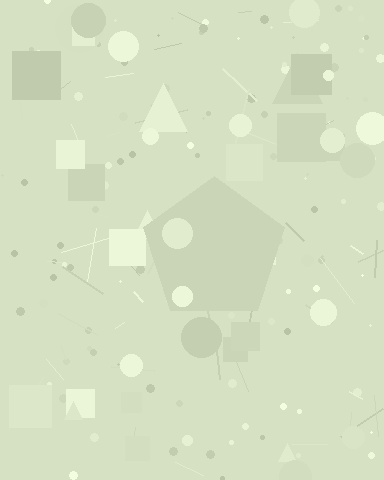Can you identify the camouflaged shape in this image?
The camouflaged shape is a pentagon.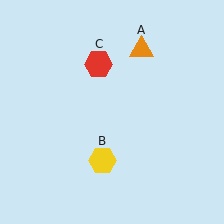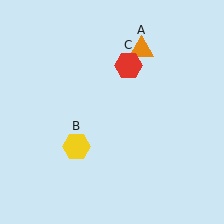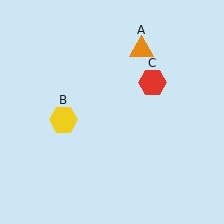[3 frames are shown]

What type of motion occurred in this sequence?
The yellow hexagon (object B), red hexagon (object C) rotated clockwise around the center of the scene.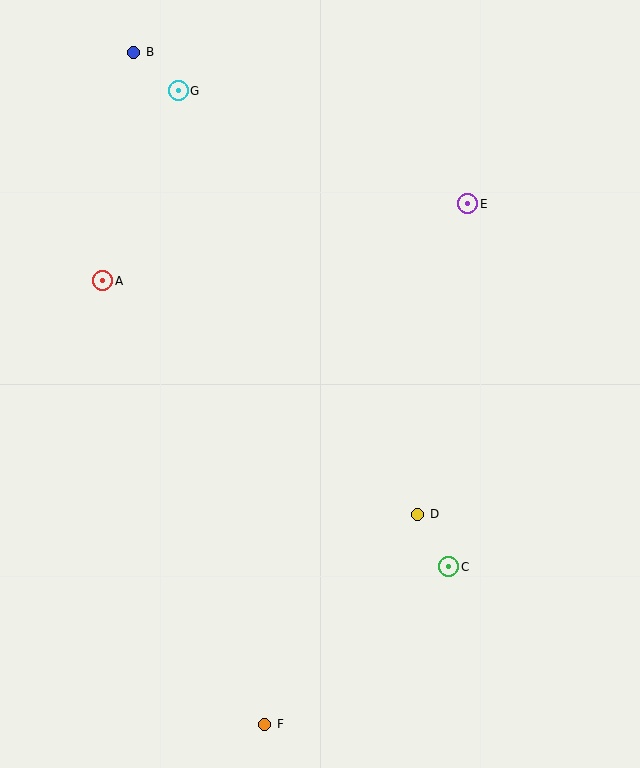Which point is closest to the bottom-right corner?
Point C is closest to the bottom-right corner.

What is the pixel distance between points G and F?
The distance between G and F is 639 pixels.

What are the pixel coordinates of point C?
Point C is at (449, 567).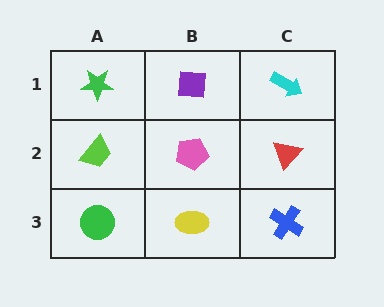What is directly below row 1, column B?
A pink pentagon.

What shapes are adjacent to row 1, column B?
A pink pentagon (row 2, column B), a green star (row 1, column A), a cyan arrow (row 1, column C).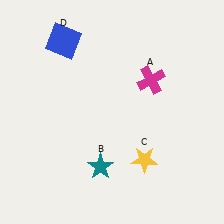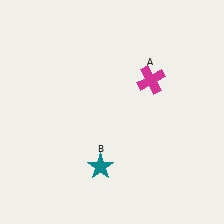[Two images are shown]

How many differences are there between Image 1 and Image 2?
There are 2 differences between the two images.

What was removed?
The blue square (D), the yellow star (C) were removed in Image 2.